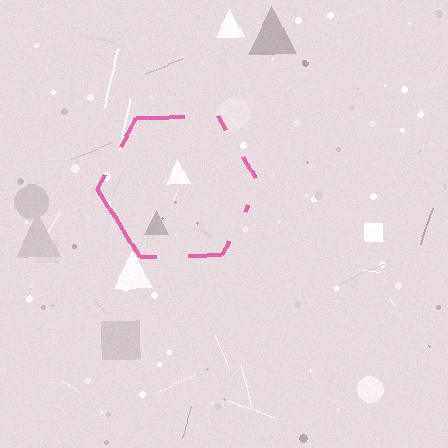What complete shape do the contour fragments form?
The contour fragments form a hexagon.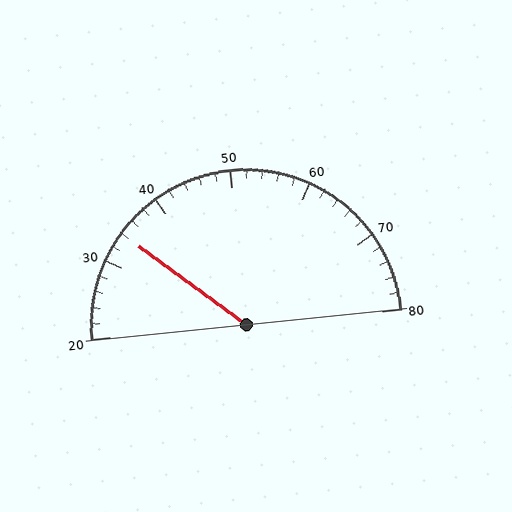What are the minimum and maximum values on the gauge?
The gauge ranges from 20 to 80.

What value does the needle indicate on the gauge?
The needle indicates approximately 34.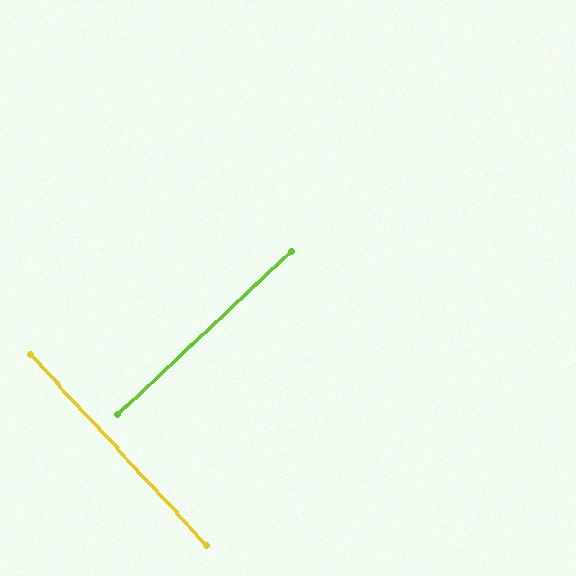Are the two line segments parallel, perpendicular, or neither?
Perpendicular — they meet at approximately 90°.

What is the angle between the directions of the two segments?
Approximately 90 degrees.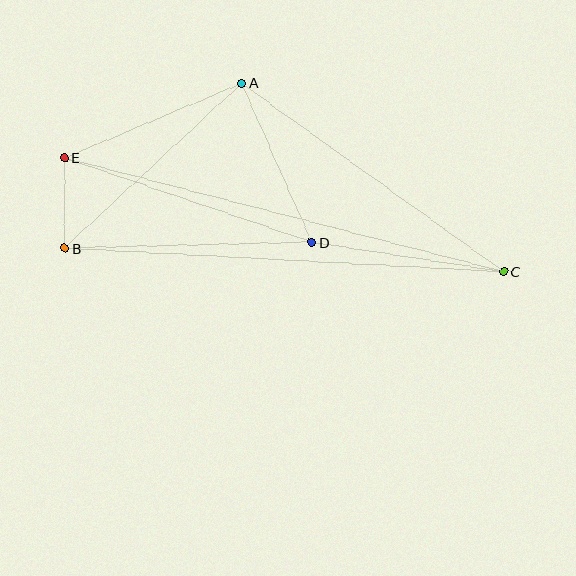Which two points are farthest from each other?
Points C and E are farthest from each other.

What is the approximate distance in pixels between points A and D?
The distance between A and D is approximately 174 pixels.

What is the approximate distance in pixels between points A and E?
The distance between A and E is approximately 193 pixels.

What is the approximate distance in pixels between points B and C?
The distance between B and C is approximately 440 pixels.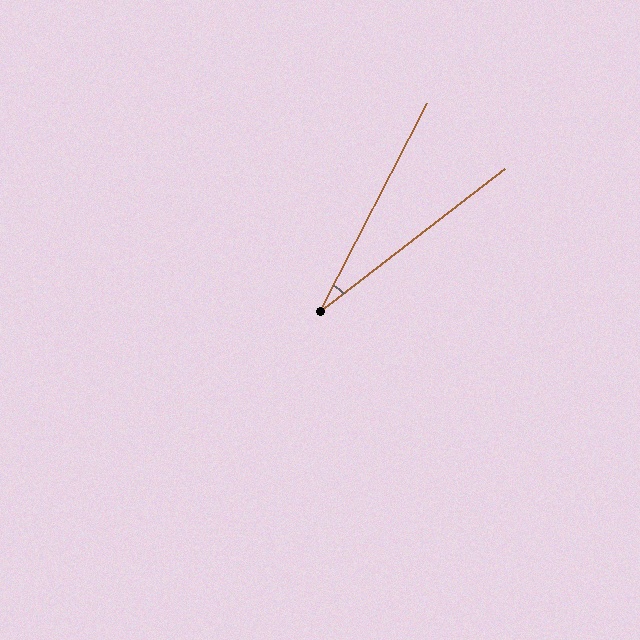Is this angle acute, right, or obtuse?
It is acute.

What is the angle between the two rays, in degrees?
Approximately 25 degrees.